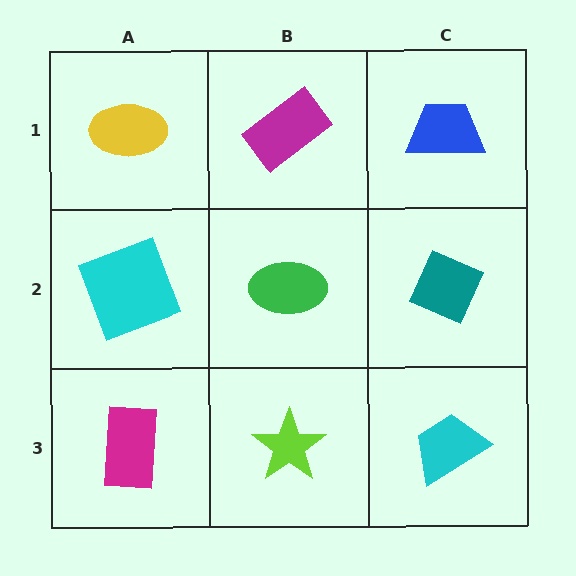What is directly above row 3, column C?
A teal diamond.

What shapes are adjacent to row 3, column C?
A teal diamond (row 2, column C), a lime star (row 3, column B).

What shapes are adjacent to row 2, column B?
A magenta rectangle (row 1, column B), a lime star (row 3, column B), a cyan square (row 2, column A), a teal diamond (row 2, column C).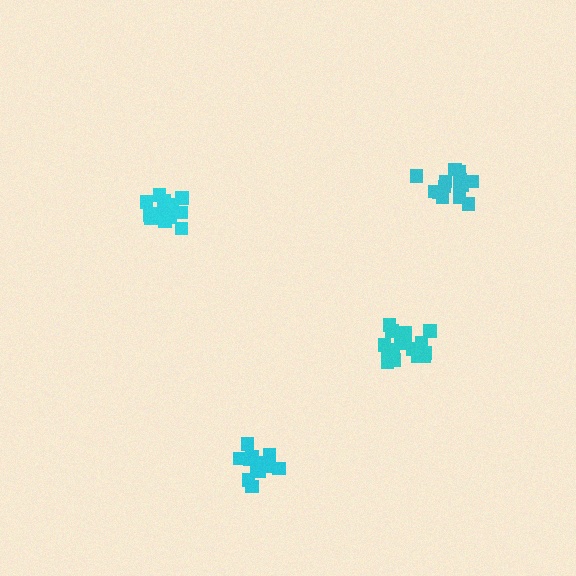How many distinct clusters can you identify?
There are 4 distinct clusters.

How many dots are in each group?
Group 1: 14 dots, Group 2: 18 dots, Group 3: 14 dots, Group 4: 20 dots (66 total).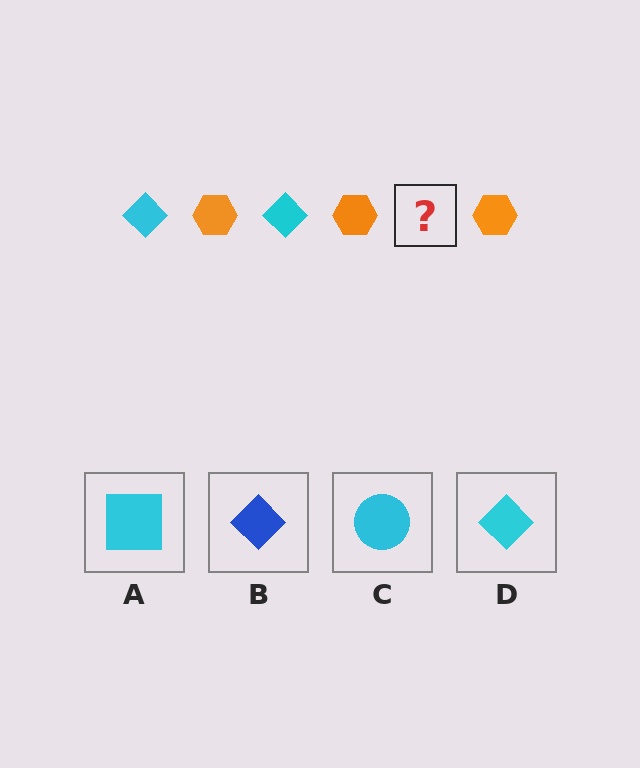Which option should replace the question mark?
Option D.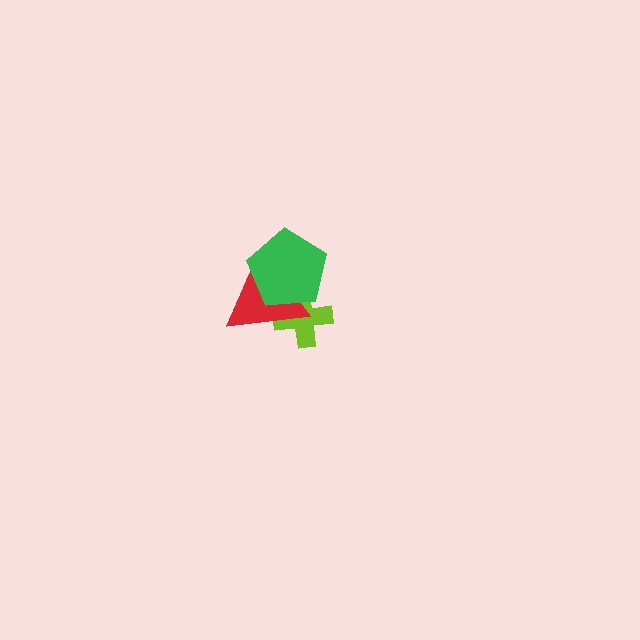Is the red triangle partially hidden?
Yes, it is partially covered by another shape.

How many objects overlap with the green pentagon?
2 objects overlap with the green pentagon.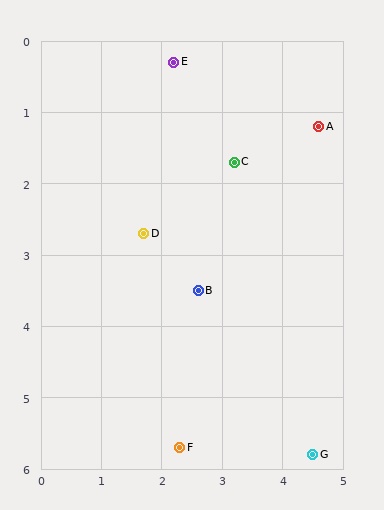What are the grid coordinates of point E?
Point E is at approximately (2.2, 0.3).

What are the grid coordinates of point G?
Point G is at approximately (4.5, 5.8).